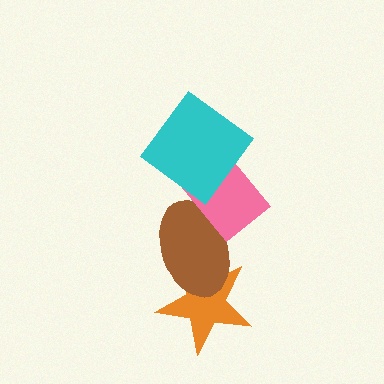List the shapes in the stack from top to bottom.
From top to bottom: the cyan diamond, the pink rectangle, the brown ellipse, the orange star.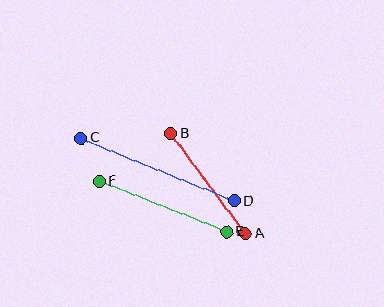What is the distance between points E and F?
The distance is approximately 137 pixels.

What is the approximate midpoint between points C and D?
The midpoint is at approximately (158, 170) pixels.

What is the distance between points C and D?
The distance is approximately 166 pixels.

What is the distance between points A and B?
The distance is approximately 124 pixels.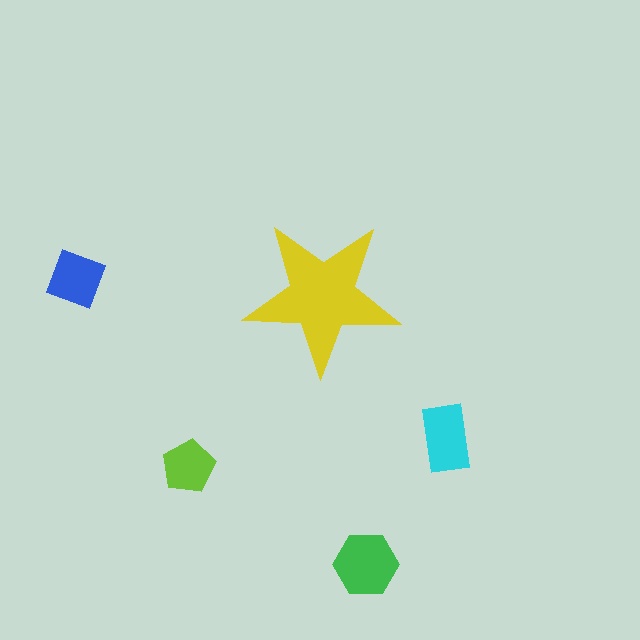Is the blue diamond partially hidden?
No, the blue diamond is fully visible.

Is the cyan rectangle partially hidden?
No, the cyan rectangle is fully visible.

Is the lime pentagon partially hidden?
No, the lime pentagon is fully visible.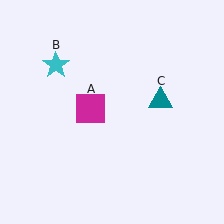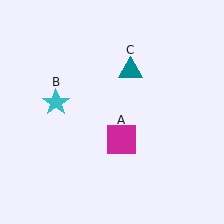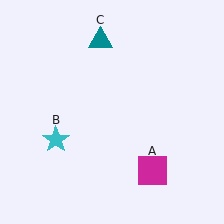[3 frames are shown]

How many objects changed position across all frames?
3 objects changed position: magenta square (object A), cyan star (object B), teal triangle (object C).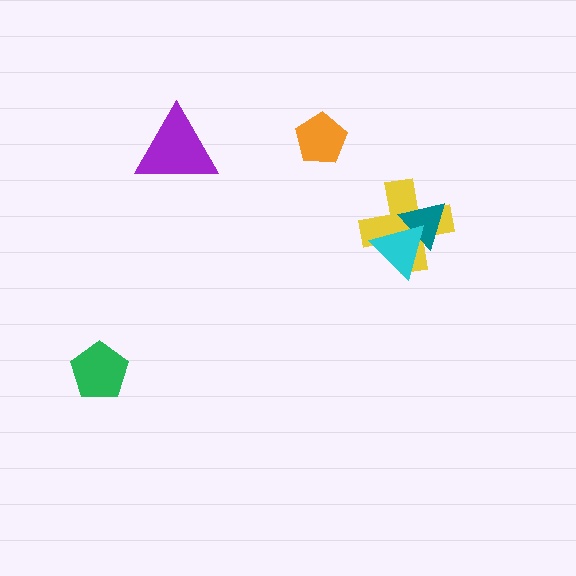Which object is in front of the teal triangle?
The cyan triangle is in front of the teal triangle.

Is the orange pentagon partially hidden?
No, no other shape covers it.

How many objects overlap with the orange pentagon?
0 objects overlap with the orange pentagon.